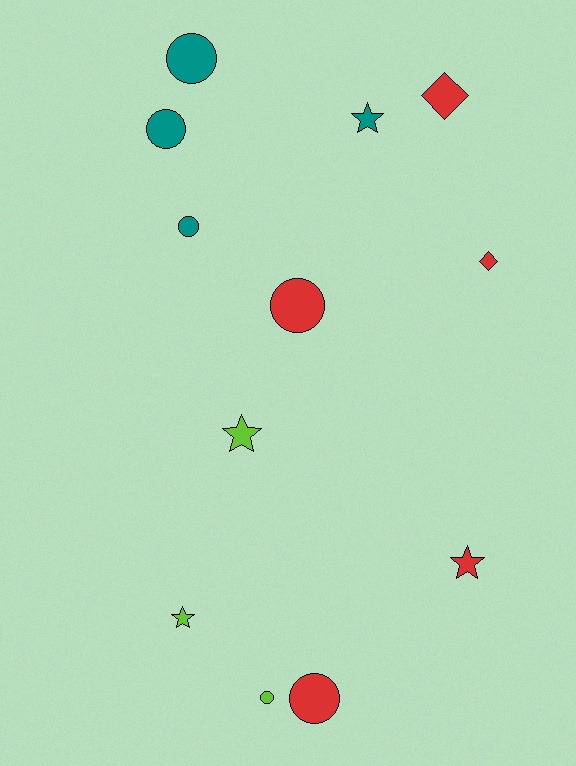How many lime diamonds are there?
There are no lime diamonds.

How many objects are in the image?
There are 12 objects.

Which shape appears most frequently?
Circle, with 6 objects.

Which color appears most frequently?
Red, with 5 objects.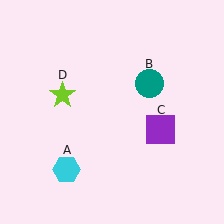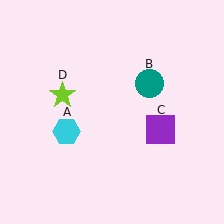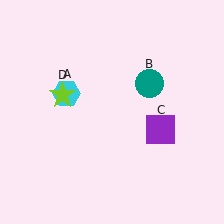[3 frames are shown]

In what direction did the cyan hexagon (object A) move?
The cyan hexagon (object A) moved up.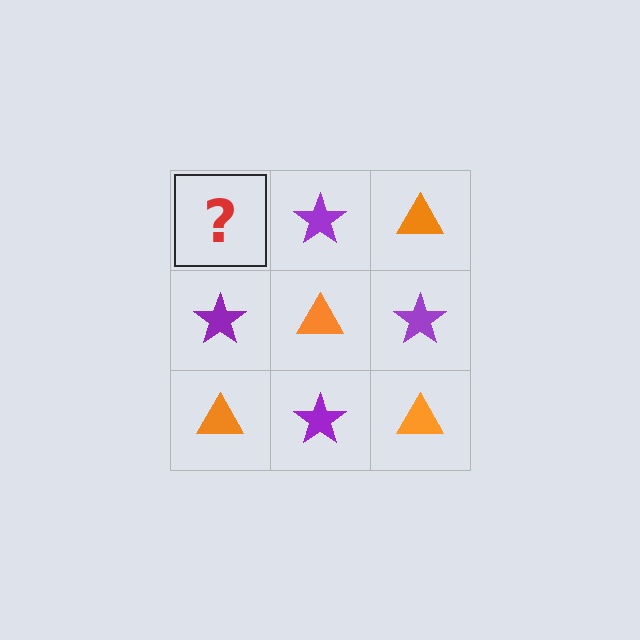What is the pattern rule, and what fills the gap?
The rule is that it alternates orange triangle and purple star in a checkerboard pattern. The gap should be filled with an orange triangle.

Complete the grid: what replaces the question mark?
The question mark should be replaced with an orange triangle.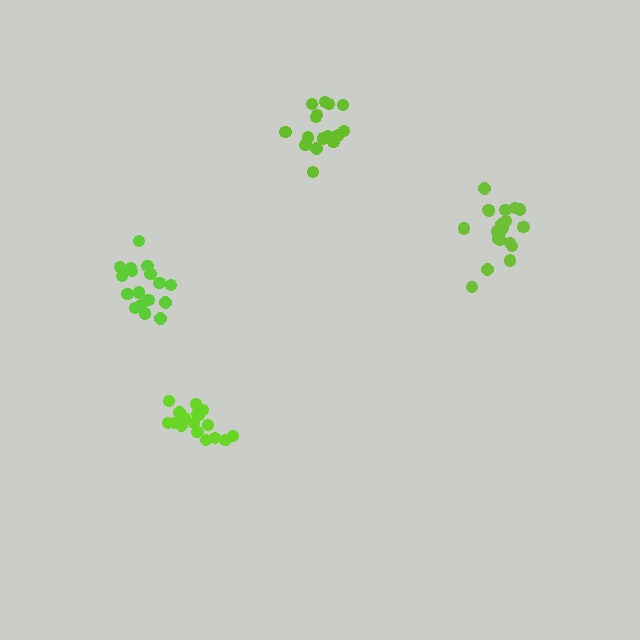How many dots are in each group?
Group 1: 17 dots, Group 2: 20 dots, Group 3: 17 dots, Group 4: 18 dots (72 total).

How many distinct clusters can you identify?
There are 4 distinct clusters.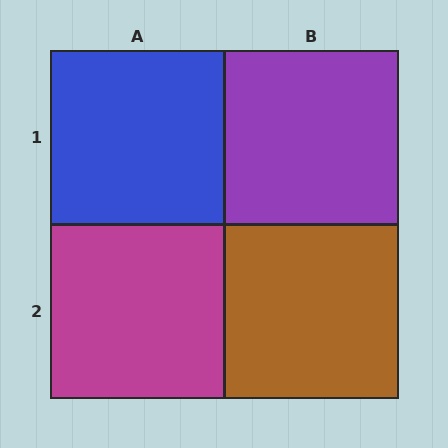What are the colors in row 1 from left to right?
Blue, purple.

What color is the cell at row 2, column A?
Magenta.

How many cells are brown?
1 cell is brown.